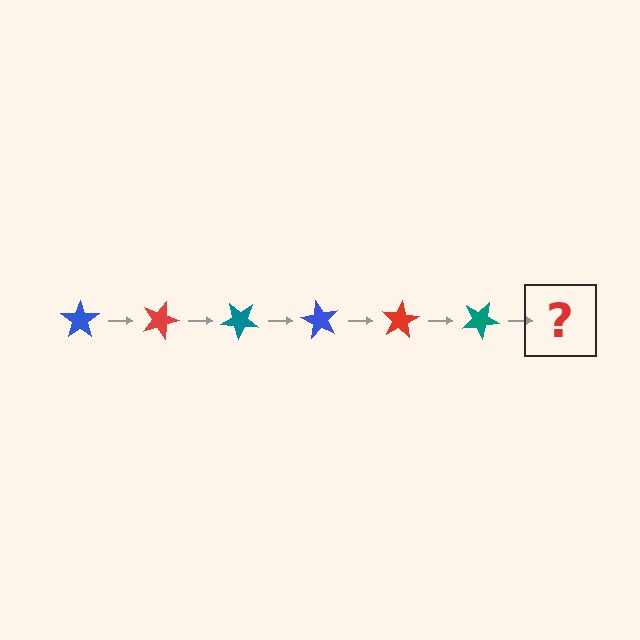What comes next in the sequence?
The next element should be a blue star, rotated 120 degrees from the start.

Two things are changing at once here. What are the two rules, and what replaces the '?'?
The two rules are that it rotates 20 degrees each step and the color cycles through blue, red, and teal. The '?' should be a blue star, rotated 120 degrees from the start.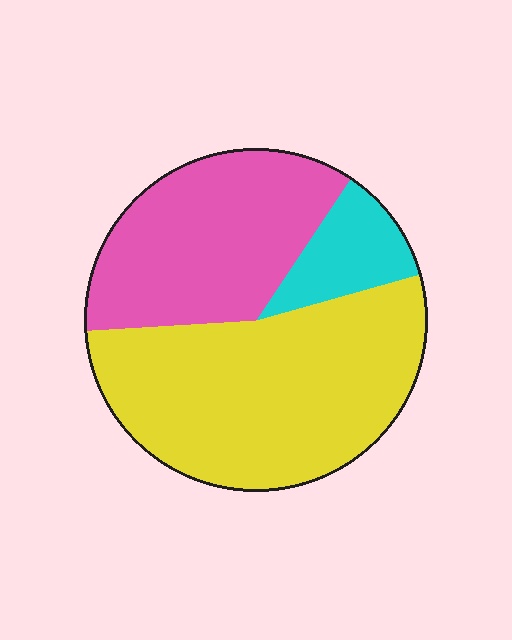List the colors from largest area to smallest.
From largest to smallest: yellow, pink, cyan.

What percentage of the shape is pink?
Pink takes up between a third and a half of the shape.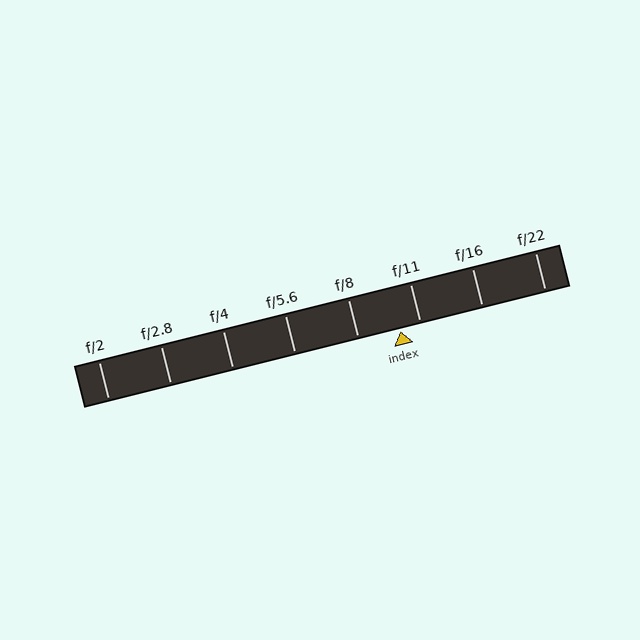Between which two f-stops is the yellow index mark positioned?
The index mark is between f/8 and f/11.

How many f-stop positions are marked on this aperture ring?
There are 8 f-stop positions marked.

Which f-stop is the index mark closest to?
The index mark is closest to f/11.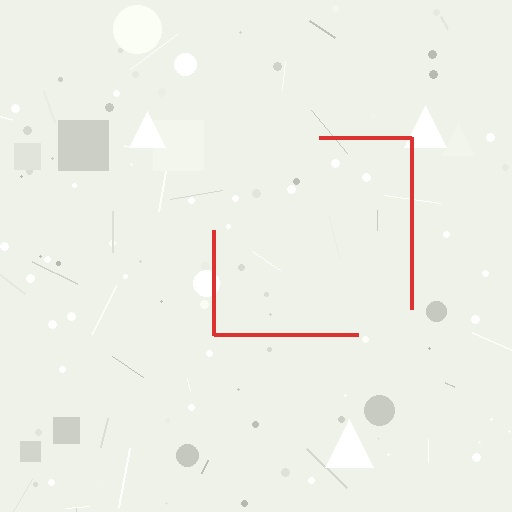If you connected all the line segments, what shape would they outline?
They would outline a square.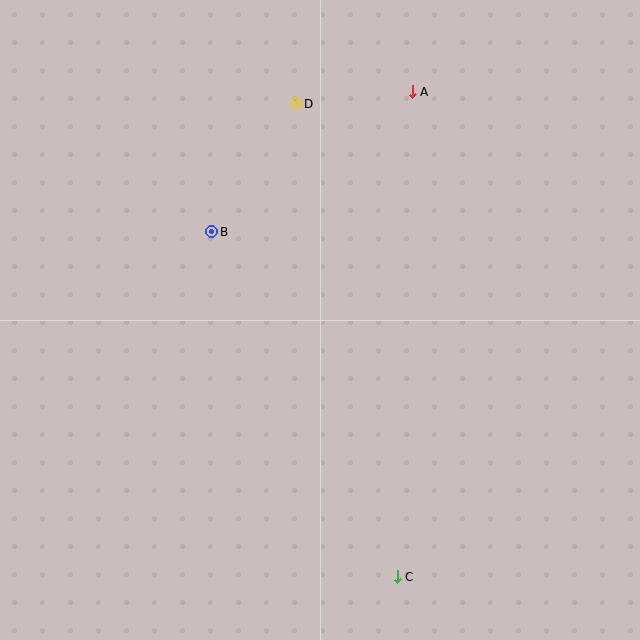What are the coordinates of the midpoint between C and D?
The midpoint between C and D is at (347, 340).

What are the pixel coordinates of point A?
Point A is at (412, 92).